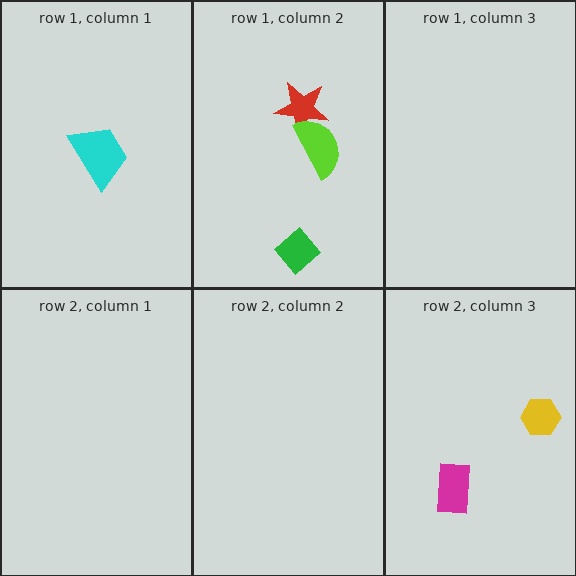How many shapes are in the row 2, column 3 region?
2.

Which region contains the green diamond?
The row 1, column 2 region.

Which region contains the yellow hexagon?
The row 2, column 3 region.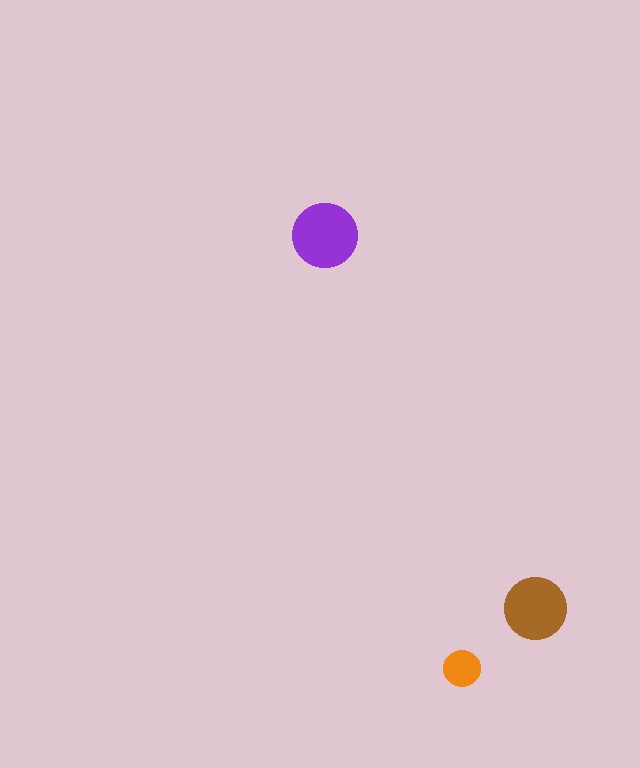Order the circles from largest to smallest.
the purple one, the brown one, the orange one.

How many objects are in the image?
There are 3 objects in the image.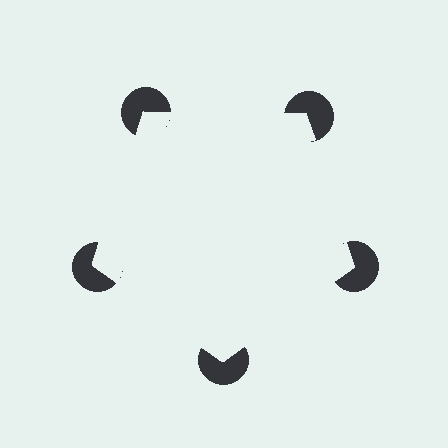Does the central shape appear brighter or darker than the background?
It typically appears slightly brighter than the background, even though no actual brightness change is drawn.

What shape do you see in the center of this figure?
An illusory pentagon — its edges are inferred from the aligned wedge cuts in the pac-man discs, not physically drawn.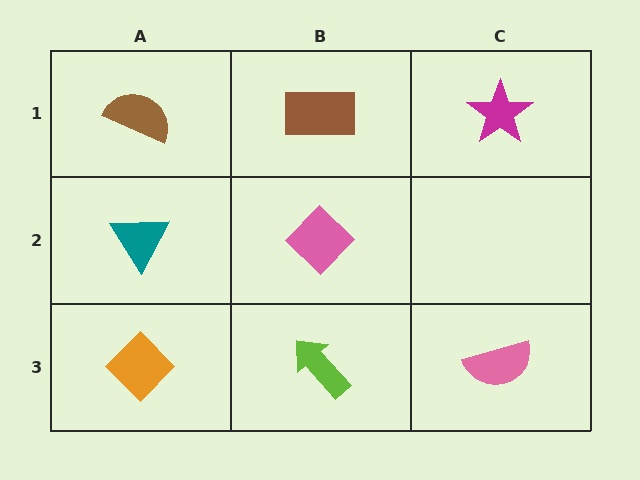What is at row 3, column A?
An orange diamond.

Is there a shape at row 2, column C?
No, that cell is empty.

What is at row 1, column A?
A brown semicircle.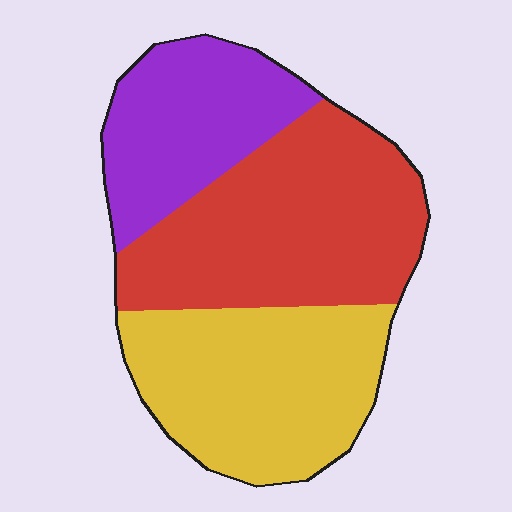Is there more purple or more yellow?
Yellow.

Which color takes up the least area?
Purple, at roughly 25%.